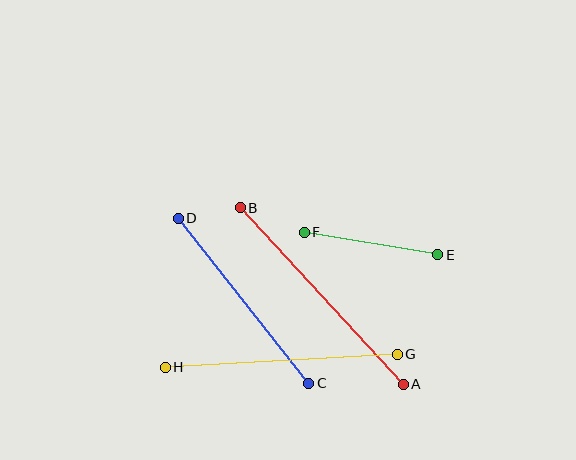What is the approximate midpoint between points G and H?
The midpoint is at approximately (281, 361) pixels.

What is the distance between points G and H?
The distance is approximately 232 pixels.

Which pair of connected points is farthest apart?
Points A and B are farthest apart.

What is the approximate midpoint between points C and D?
The midpoint is at approximately (244, 301) pixels.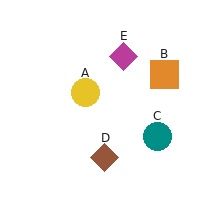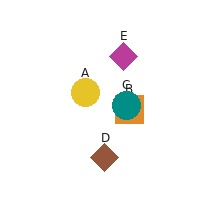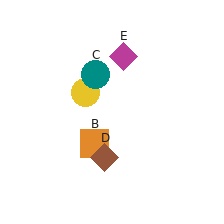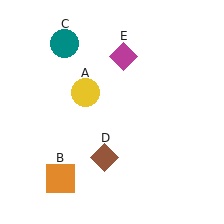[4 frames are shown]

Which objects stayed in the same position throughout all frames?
Yellow circle (object A) and brown diamond (object D) and magenta diamond (object E) remained stationary.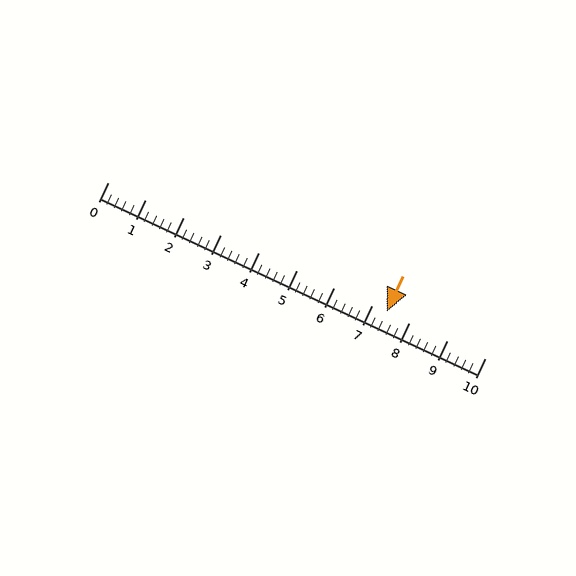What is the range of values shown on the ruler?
The ruler shows values from 0 to 10.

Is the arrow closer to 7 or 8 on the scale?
The arrow is closer to 7.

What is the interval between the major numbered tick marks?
The major tick marks are spaced 1 units apart.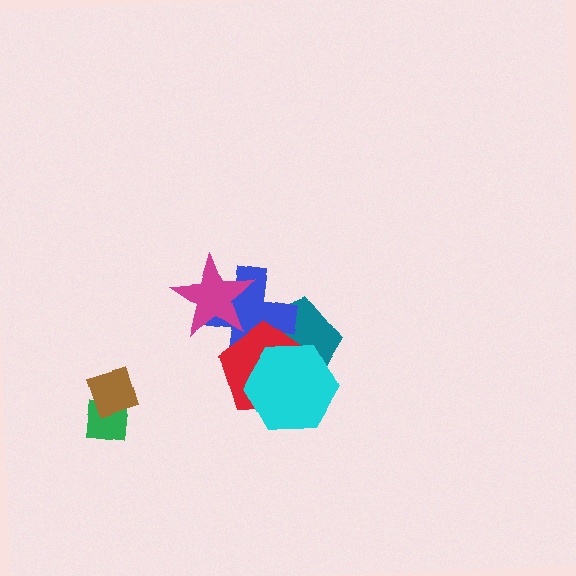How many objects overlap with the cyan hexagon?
3 objects overlap with the cyan hexagon.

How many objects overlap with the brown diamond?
1 object overlaps with the brown diamond.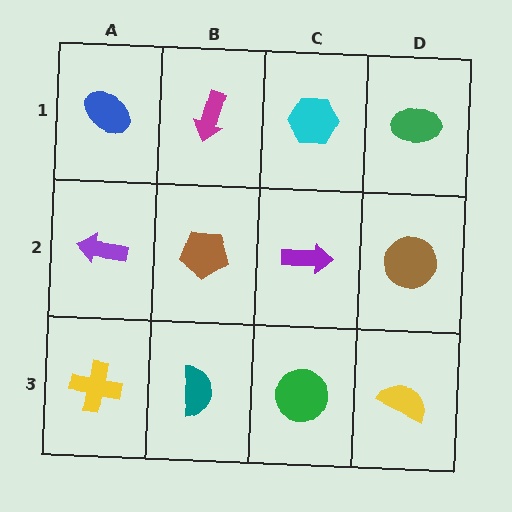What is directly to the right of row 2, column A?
A brown pentagon.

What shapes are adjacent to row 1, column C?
A purple arrow (row 2, column C), a magenta arrow (row 1, column B), a green ellipse (row 1, column D).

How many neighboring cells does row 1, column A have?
2.